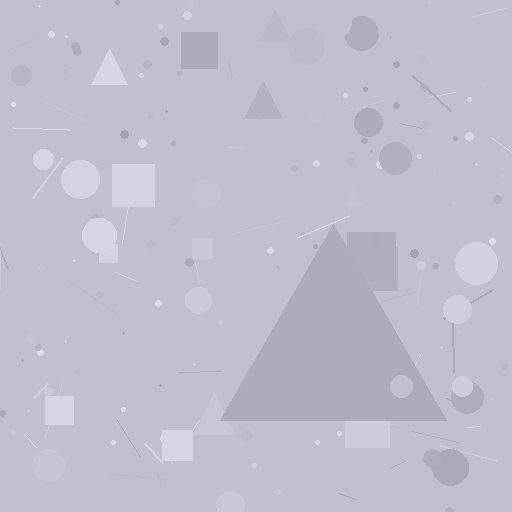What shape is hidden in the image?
A triangle is hidden in the image.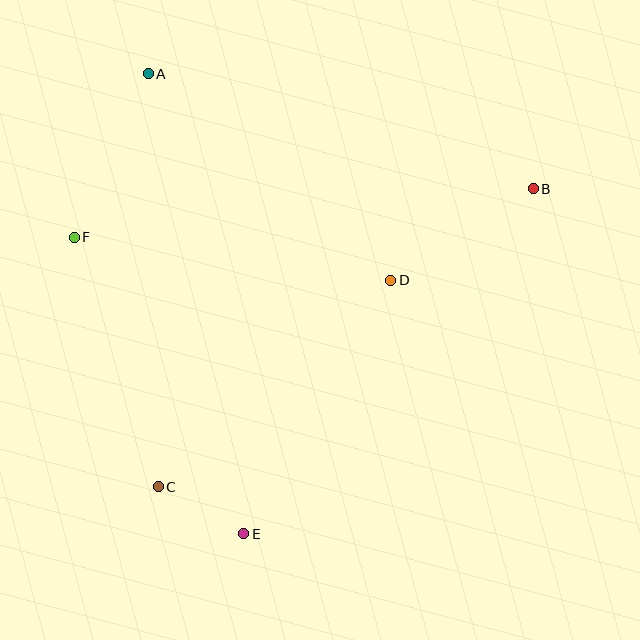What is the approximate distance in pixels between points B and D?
The distance between B and D is approximately 169 pixels.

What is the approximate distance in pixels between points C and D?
The distance between C and D is approximately 311 pixels.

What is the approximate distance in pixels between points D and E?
The distance between D and E is approximately 293 pixels.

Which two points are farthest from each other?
Points B and C are farthest from each other.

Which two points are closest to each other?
Points C and E are closest to each other.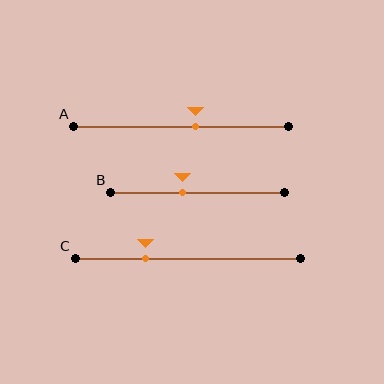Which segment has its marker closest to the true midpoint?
Segment A has its marker closest to the true midpoint.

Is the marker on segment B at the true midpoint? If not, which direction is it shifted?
No, the marker on segment B is shifted to the left by about 8% of the segment length.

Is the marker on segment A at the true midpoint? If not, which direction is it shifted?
No, the marker on segment A is shifted to the right by about 7% of the segment length.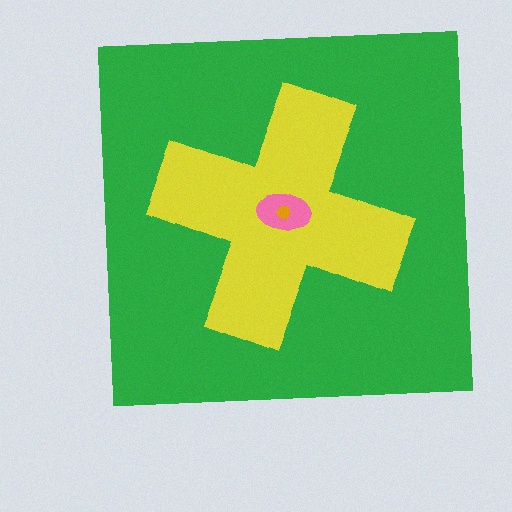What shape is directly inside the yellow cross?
The pink ellipse.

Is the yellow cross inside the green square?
Yes.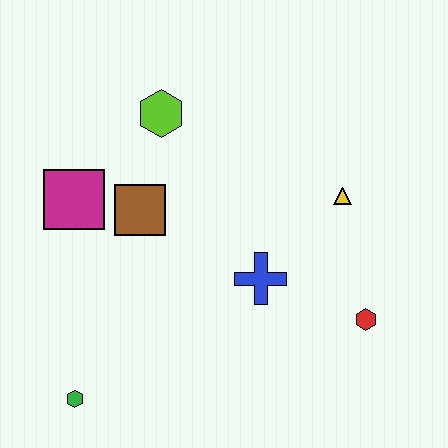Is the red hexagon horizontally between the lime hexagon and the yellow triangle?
No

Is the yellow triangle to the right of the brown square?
Yes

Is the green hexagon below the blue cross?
Yes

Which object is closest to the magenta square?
The brown square is closest to the magenta square.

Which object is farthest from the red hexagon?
The magenta square is farthest from the red hexagon.